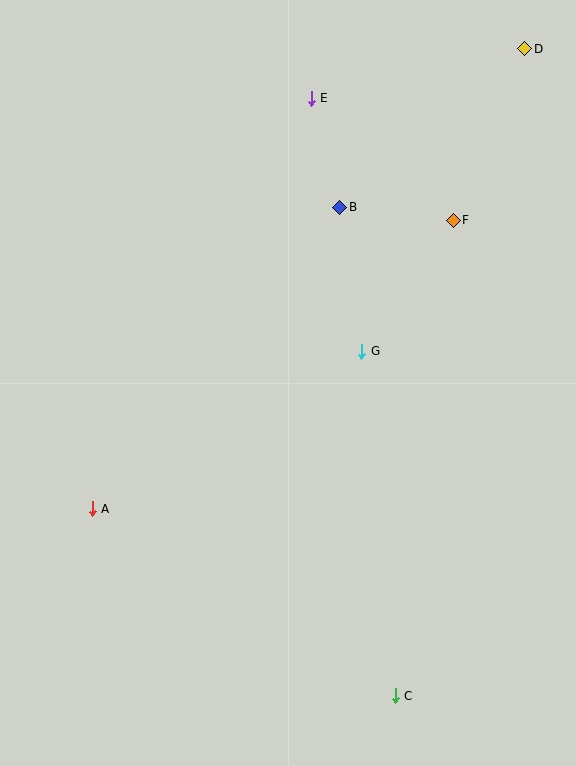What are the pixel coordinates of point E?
Point E is at (311, 98).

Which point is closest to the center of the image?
Point G at (362, 351) is closest to the center.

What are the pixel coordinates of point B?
Point B is at (340, 207).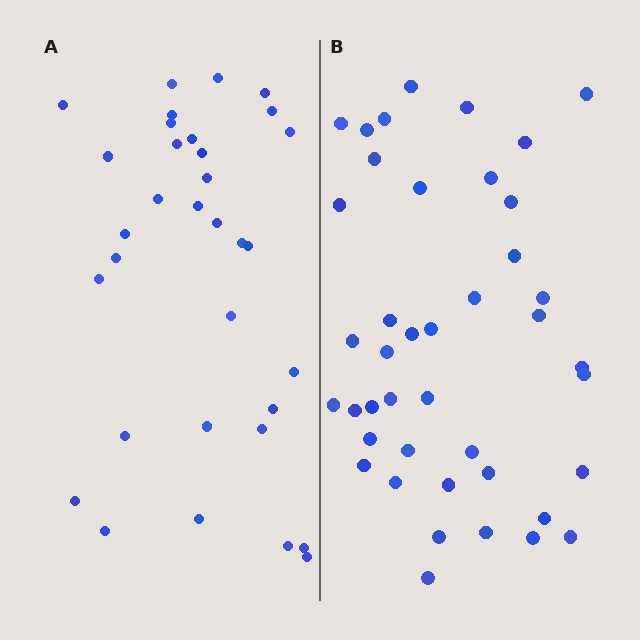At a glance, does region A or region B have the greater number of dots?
Region B (the right region) has more dots.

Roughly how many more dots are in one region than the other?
Region B has roughly 8 or so more dots than region A.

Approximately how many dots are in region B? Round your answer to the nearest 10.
About 40 dots. (The exact count is 42, which rounds to 40.)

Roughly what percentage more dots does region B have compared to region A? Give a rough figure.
About 25% more.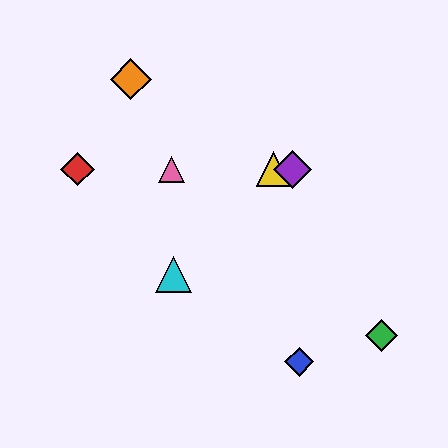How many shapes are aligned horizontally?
4 shapes (the red diamond, the yellow triangle, the purple diamond, the pink triangle) are aligned horizontally.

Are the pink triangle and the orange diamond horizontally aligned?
No, the pink triangle is at y≈169 and the orange diamond is at y≈79.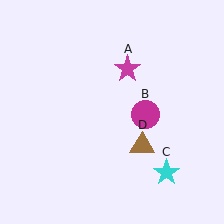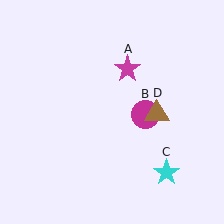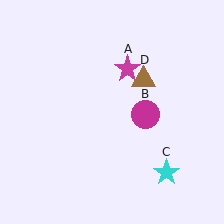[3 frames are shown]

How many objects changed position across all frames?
1 object changed position: brown triangle (object D).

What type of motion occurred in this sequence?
The brown triangle (object D) rotated counterclockwise around the center of the scene.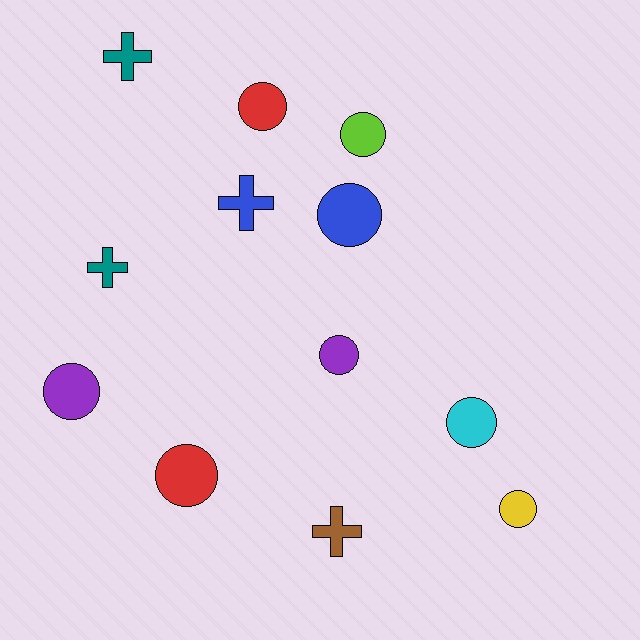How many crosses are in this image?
There are 4 crosses.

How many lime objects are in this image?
There is 1 lime object.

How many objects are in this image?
There are 12 objects.